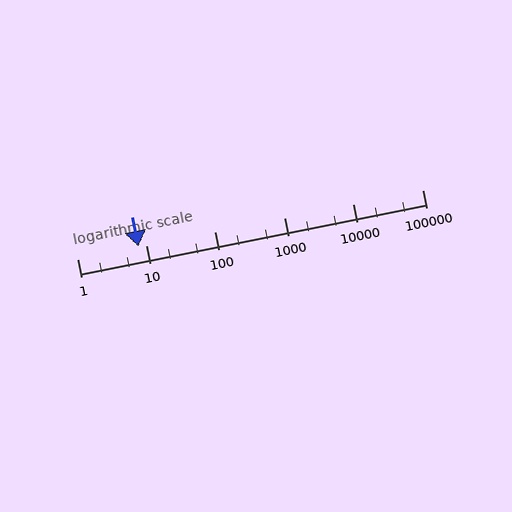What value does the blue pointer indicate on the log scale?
The pointer indicates approximately 7.8.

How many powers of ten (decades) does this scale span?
The scale spans 5 decades, from 1 to 100000.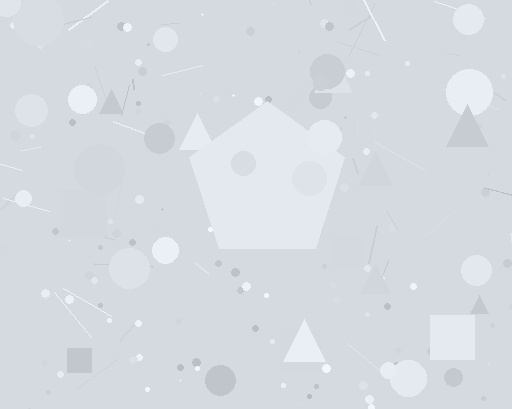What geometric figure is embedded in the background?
A pentagon is embedded in the background.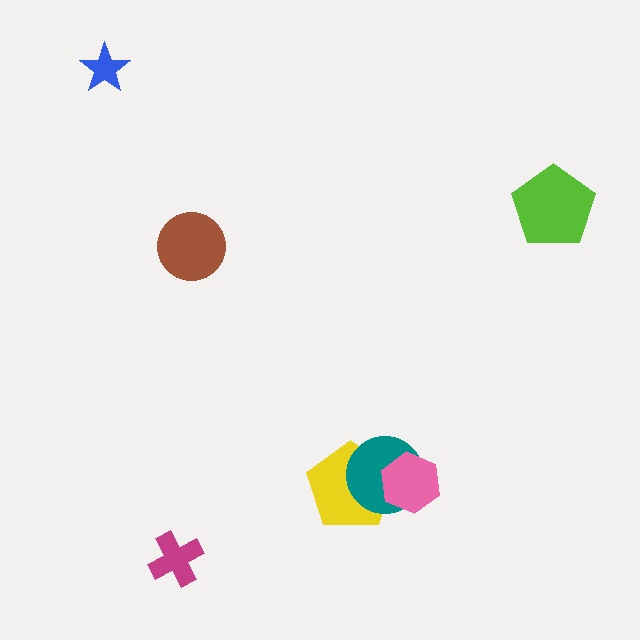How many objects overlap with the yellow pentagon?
2 objects overlap with the yellow pentagon.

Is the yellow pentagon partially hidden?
Yes, it is partially covered by another shape.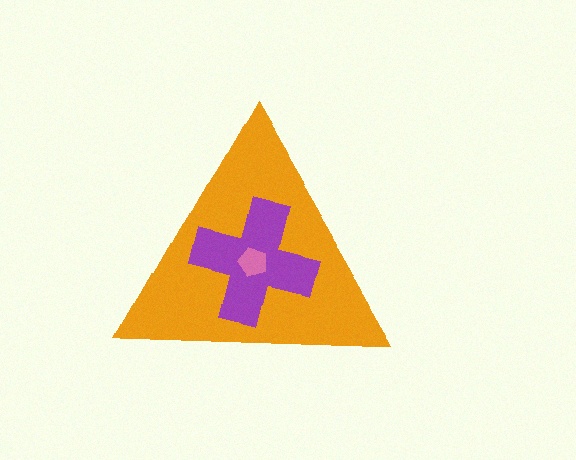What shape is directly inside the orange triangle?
The purple cross.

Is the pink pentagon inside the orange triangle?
Yes.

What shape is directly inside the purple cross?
The pink pentagon.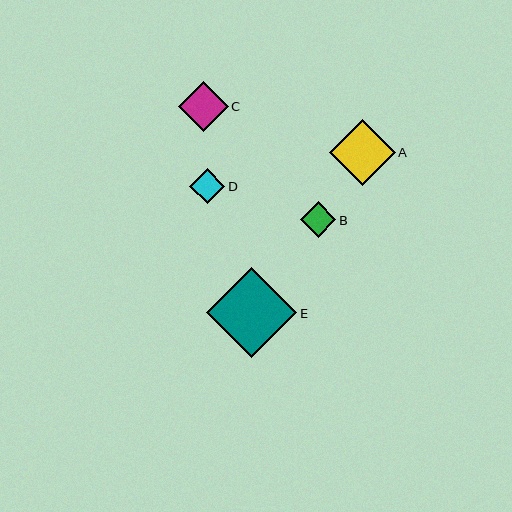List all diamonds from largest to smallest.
From largest to smallest: E, A, C, B, D.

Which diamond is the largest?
Diamond E is the largest with a size of approximately 90 pixels.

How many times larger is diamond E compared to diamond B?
Diamond E is approximately 2.5 times the size of diamond B.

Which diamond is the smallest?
Diamond D is the smallest with a size of approximately 35 pixels.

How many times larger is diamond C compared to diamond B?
Diamond C is approximately 1.4 times the size of diamond B.